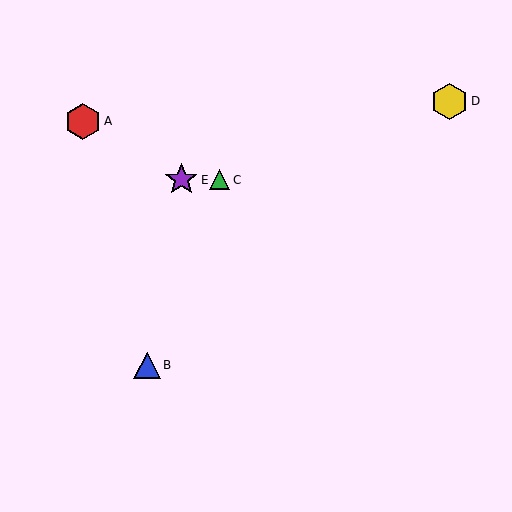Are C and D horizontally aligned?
No, C is at y≈180 and D is at y≈101.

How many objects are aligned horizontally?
2 objects (C, E) are aligned horizontally.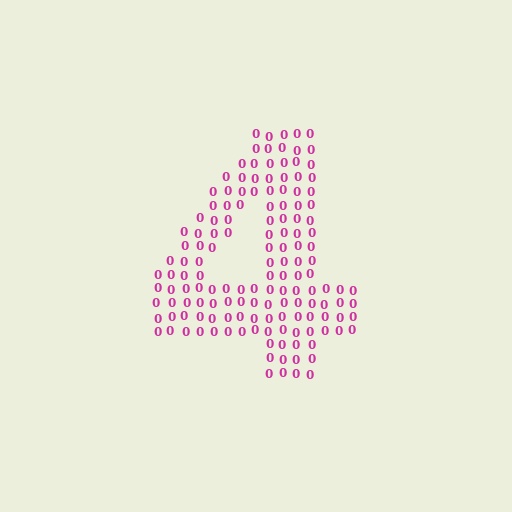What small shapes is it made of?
It is made of small digit 0's.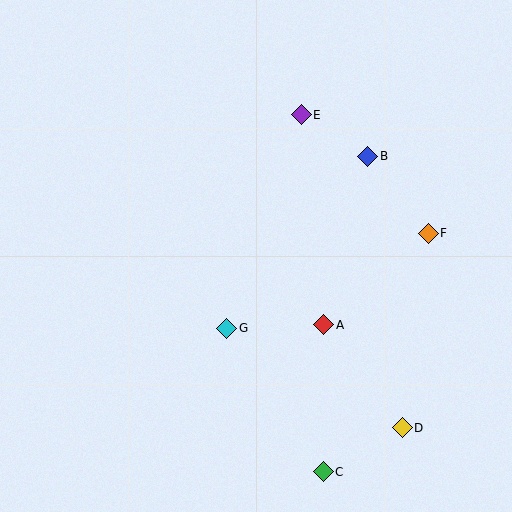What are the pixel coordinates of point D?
Point D is at (402, 428).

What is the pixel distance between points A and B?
The distance between A and B is 174 pixels.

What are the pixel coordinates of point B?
Point B is at (368, 156).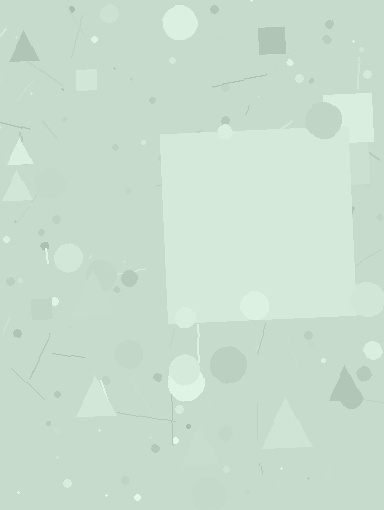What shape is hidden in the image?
A square is hidden in the image.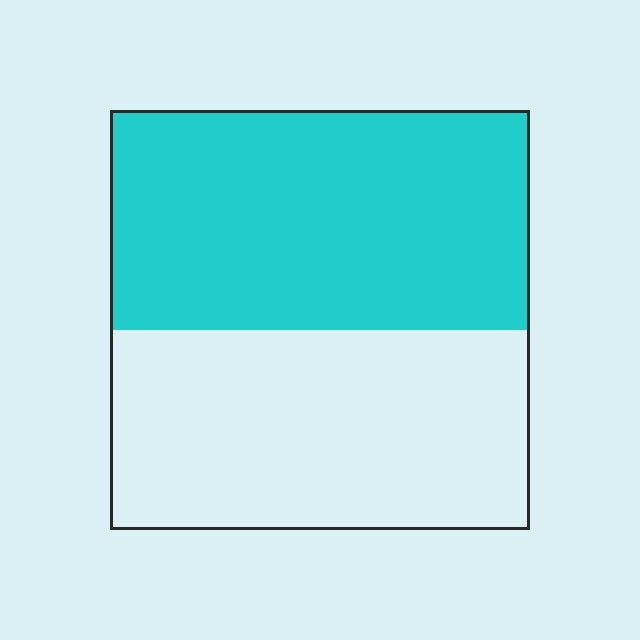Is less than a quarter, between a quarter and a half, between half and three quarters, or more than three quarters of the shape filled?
Between half and three quarters.